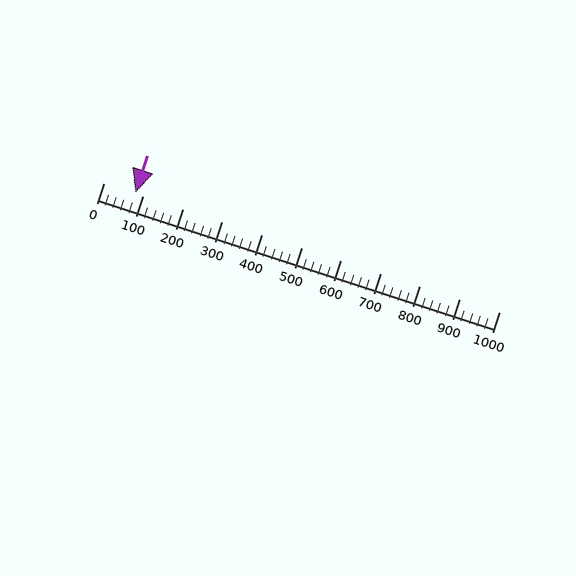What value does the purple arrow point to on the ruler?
The purple arrow points to approximately 80.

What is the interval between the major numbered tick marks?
The major tick marks are spaced 100 units apart.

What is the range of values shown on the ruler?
The ruler shows values from 0 to 1000.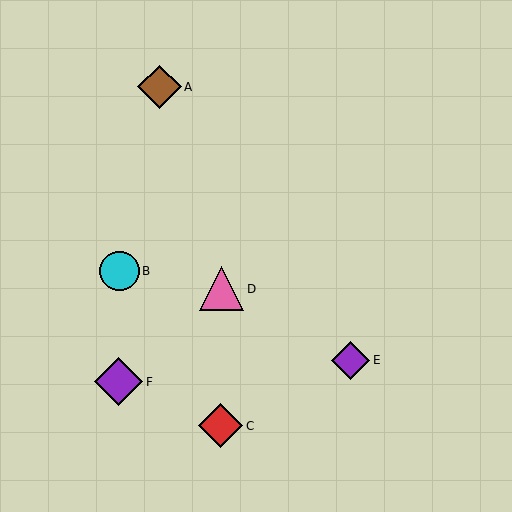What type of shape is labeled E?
Shape E is a purple diamond.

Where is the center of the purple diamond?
The center of the purple diamond is at (351, 360).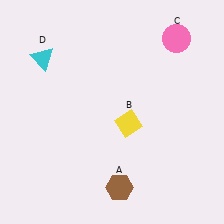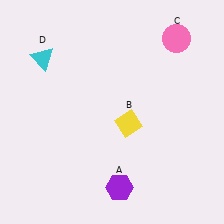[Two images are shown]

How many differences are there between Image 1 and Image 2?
There is 1 difference between the two images.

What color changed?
The hexagon (A) changed from brown in Image 1 to purple in Image 2.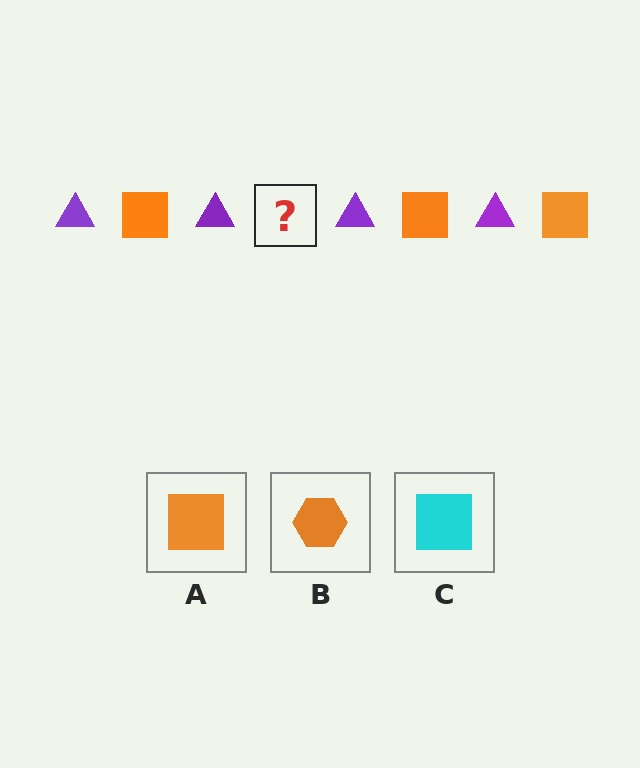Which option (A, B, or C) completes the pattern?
A.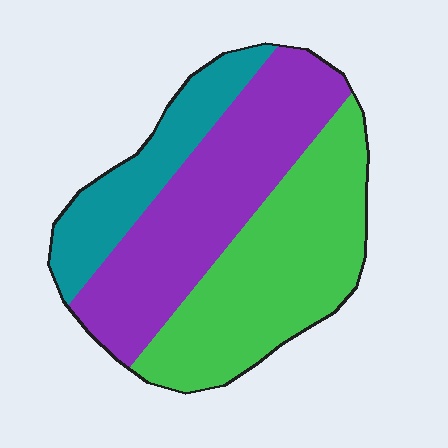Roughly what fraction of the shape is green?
Green covers about 40% of the shape.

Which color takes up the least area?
Teal, at roughly 20%.